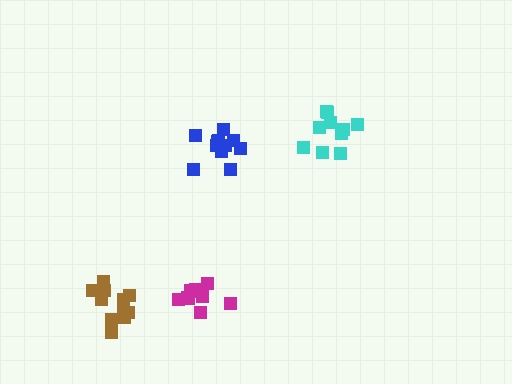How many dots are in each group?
Group 1: 11 dots, Group 2: 10 dots, Group 3: 11 dots, Group 4: 11 dots (43 total).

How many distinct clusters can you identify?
There are 4 distinct clusters.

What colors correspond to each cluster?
The clusters are colored: brown, cyan, magenta, blue.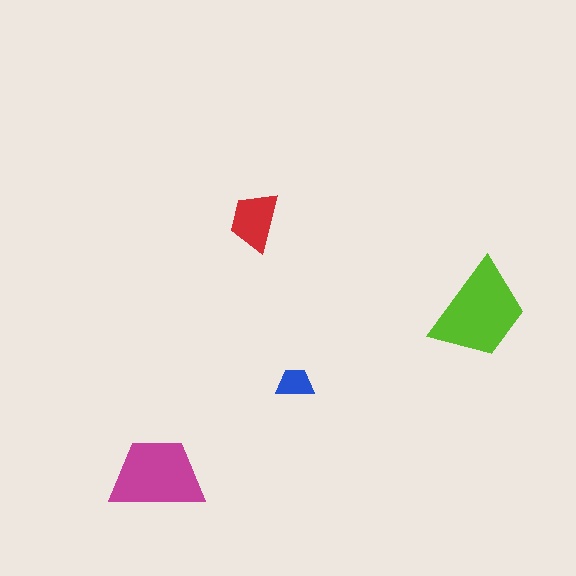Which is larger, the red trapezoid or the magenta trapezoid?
The magenta one.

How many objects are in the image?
There are 4 objects in the image.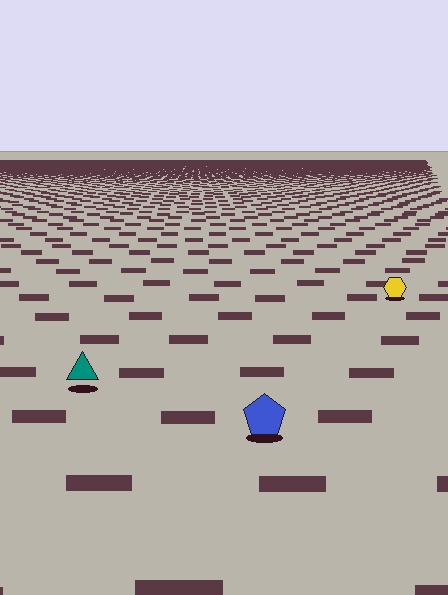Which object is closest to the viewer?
The blue pentagon is closest. The texture marks near it are larger and more spread out.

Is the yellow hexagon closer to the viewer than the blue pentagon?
No. The blue pentagon is closer — you can tell from the texture gradient: the ground texture is coarser near it.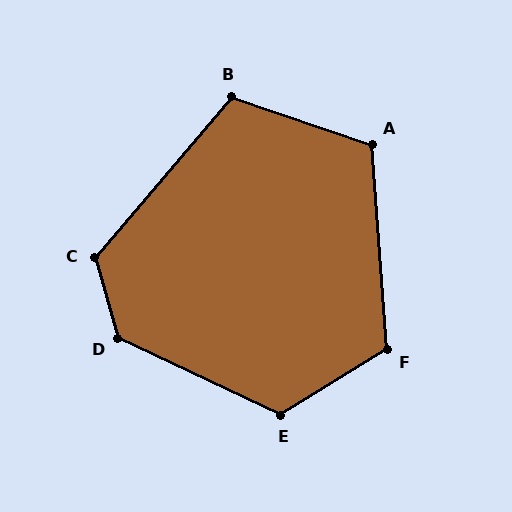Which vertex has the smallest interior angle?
B, at approximately 112 degrees.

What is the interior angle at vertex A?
Approximately 113 degrees (obtuse).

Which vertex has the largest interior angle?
D, at approximately 131 degrees.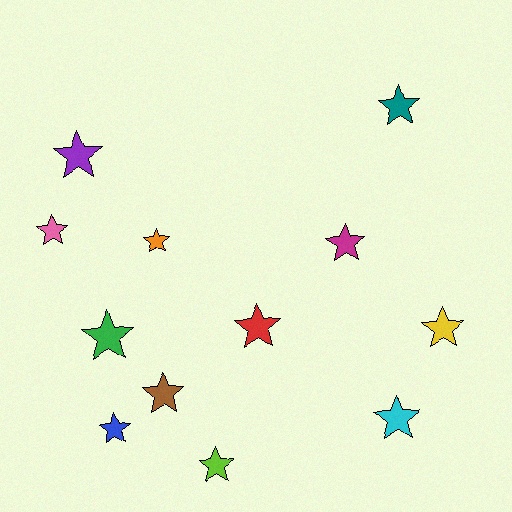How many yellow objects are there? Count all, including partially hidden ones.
There is 1 yellow object.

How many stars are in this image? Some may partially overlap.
There are 12 stars.